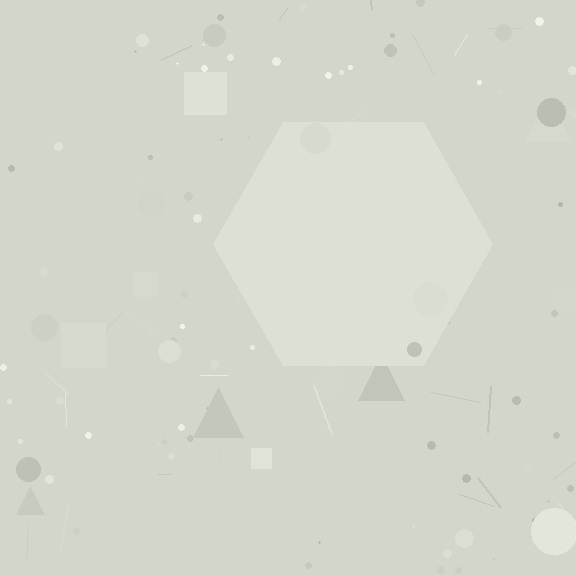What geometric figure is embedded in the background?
A hexagon is embedded in the background.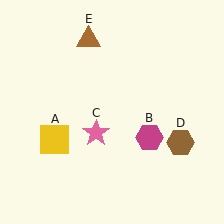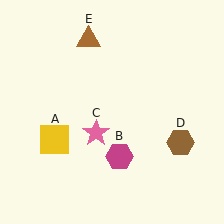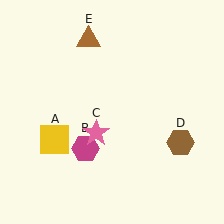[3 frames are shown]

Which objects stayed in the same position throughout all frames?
Yellow square (object A) and pink star (object C) and brown hexagon (object D) and brown triangle (object E) remained stationary.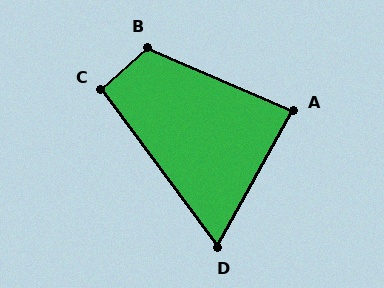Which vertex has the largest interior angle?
B, at approximately 115 degrees.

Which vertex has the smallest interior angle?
D, at approximately 65 degrees.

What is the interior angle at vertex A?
Approximately 84 degrees (acute).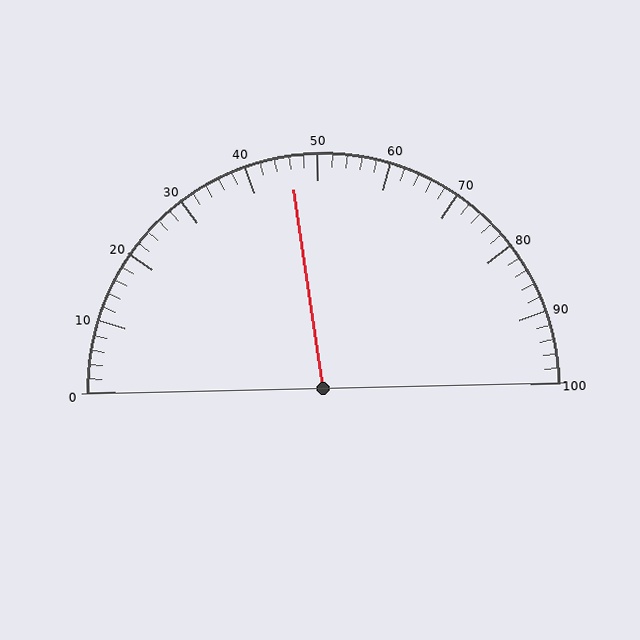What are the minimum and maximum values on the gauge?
The gauge ranges from 0 to 100.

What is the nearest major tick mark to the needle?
The nearest major tick mark is 50.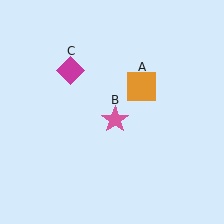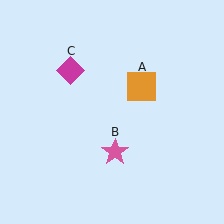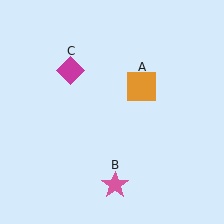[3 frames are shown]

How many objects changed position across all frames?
1 object changed position: pink star (object B).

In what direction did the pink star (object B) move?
The pink star (object B) moved down.